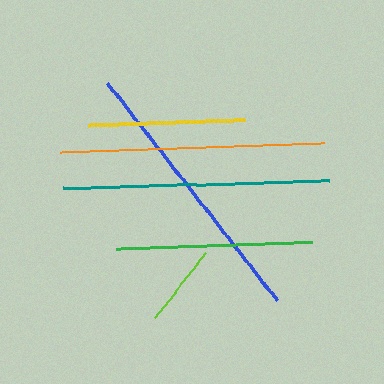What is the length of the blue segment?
The blue segment is approximately 275 pixels long.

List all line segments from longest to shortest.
From longest to shortest: blue, teal, orange, green, yellow, lime.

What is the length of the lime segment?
The lime segment is approximately 83 pixels long.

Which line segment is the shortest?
The lime line is the shortest at approximately 83 pixels.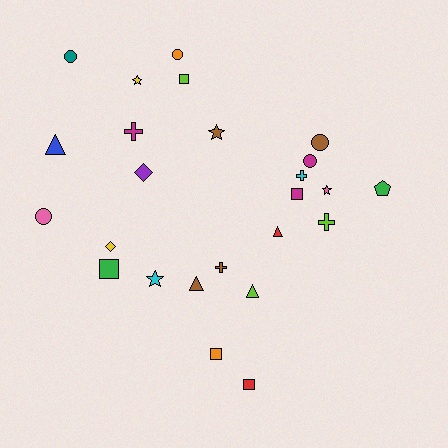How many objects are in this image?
There are 25 objects.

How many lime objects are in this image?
There are 3 lime objects.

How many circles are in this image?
There are 5 circles.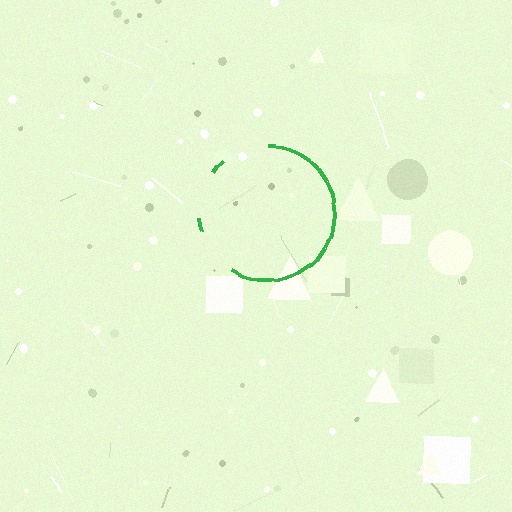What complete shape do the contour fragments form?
The contour fragments form a circle.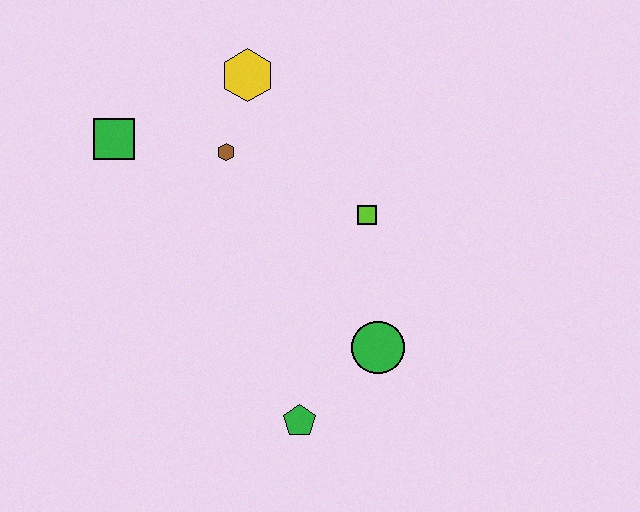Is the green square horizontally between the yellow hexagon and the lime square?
No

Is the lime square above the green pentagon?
Yes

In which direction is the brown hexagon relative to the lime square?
The brown hexagon is to the left of the lime square.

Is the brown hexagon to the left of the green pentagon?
Yes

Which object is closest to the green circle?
The green pentagon is closest to the green circle.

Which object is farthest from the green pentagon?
The yellow hexagon is farthest from the green pentagon.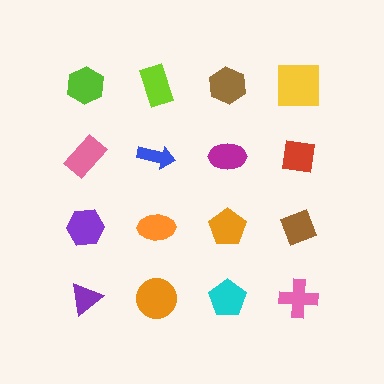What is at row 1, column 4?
A yellow square.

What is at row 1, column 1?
A lime hexagon.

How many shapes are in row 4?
4 shapes.